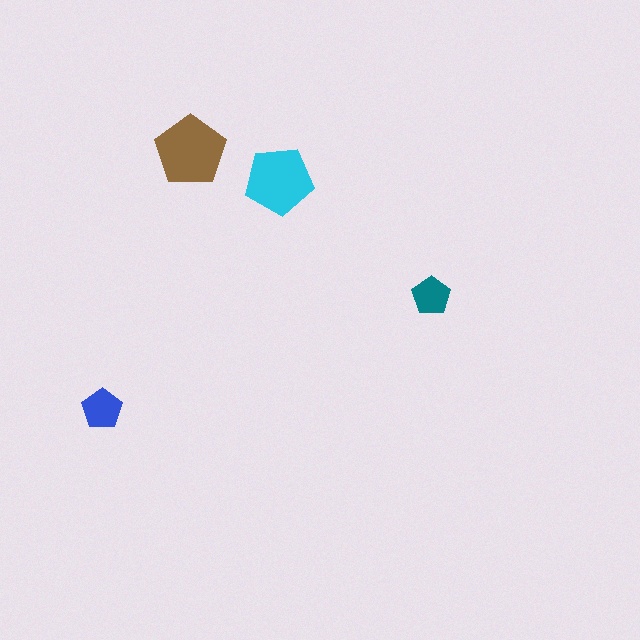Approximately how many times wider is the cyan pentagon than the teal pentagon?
About 2 times wider.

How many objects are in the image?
There are 4 objects in the image.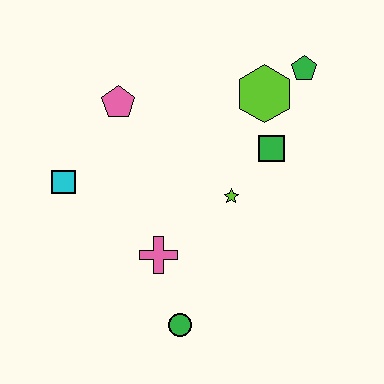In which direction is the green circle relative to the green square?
The green circle is below the green square.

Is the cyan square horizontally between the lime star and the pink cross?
No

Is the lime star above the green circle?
Yes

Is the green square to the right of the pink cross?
Yes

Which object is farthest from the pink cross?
The green pentagon is farthest from the pink cross.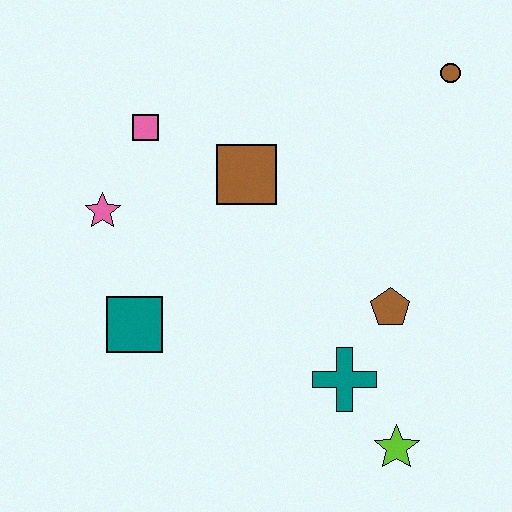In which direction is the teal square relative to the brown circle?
The teal square is to the left of the brown circle.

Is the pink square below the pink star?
No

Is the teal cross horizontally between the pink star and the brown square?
No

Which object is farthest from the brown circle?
The teal square is farthest from the brown circle.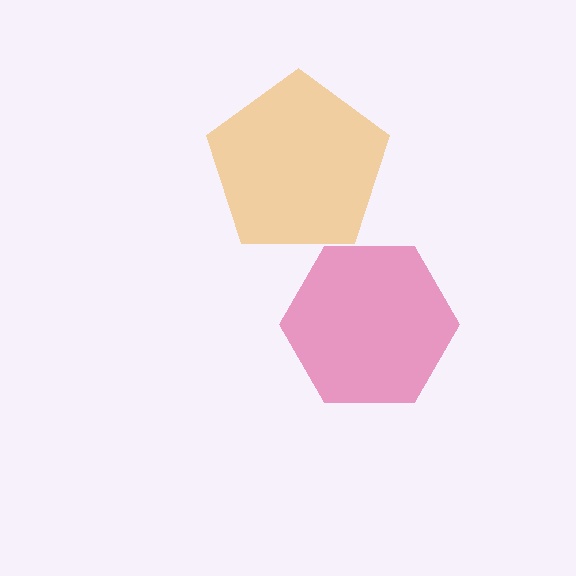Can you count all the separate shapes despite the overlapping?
Yes, there are 2 separate shapes.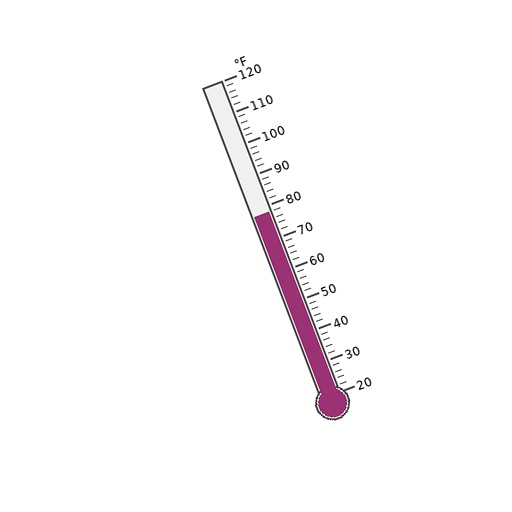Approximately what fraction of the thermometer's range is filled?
The thermometer is filled to approximately 60% of its range.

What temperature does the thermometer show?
The thermometer shows approximately 78°F.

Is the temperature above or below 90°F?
The temperature is below 90°F.